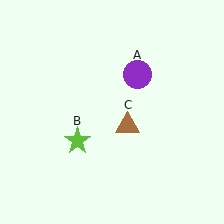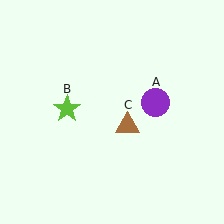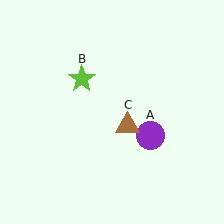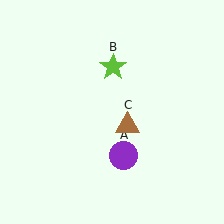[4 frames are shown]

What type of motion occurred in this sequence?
The purple circle (object A), lime star (object B) rotated clockwise around the center of the scene.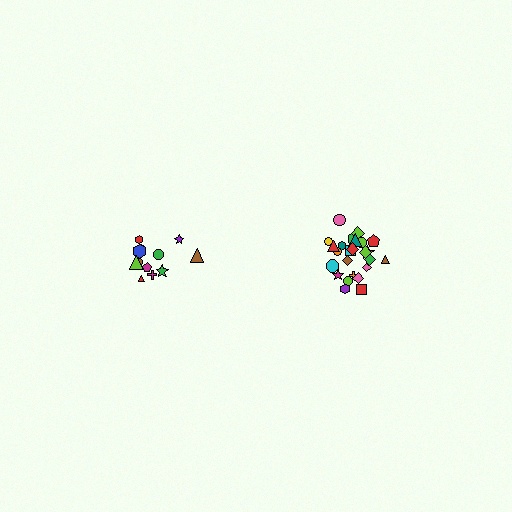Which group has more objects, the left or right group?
The right group.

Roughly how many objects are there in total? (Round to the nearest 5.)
Roughly 35 objects in total.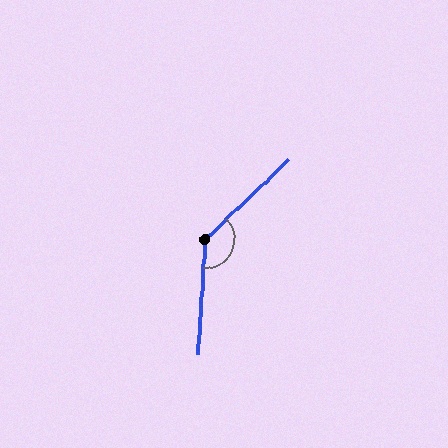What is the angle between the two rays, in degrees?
Approximately 137 degrees.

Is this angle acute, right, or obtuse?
It is obtuse.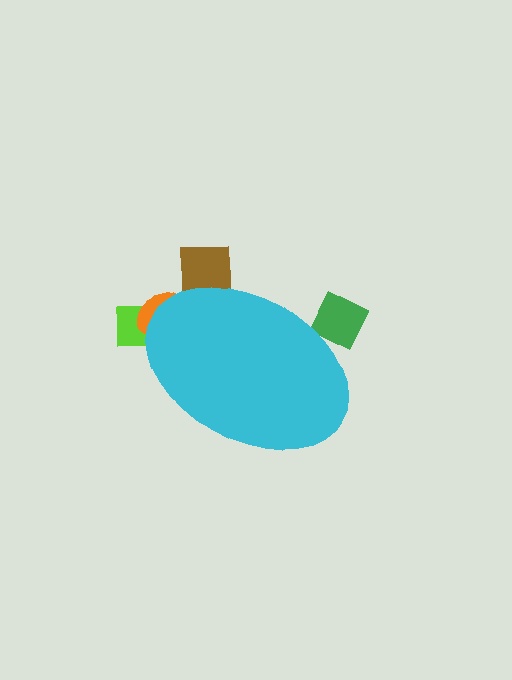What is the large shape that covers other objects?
A cyan ellipse.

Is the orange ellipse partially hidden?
Yes, the orange ellipse is partially hidden behind the cyan ellipse.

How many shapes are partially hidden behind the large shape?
4 shapes are partially hidden.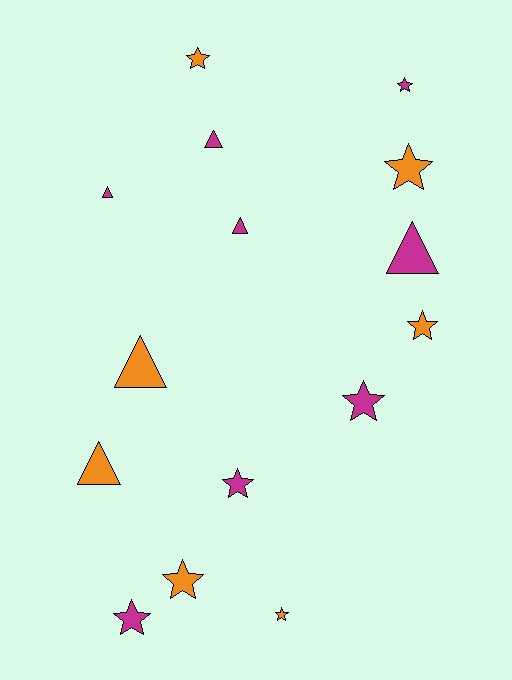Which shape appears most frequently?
Star, with 9 objects.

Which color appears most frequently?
Magenta, with 8 objects.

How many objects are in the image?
There are 15 objects.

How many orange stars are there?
There are 5 orange stars.